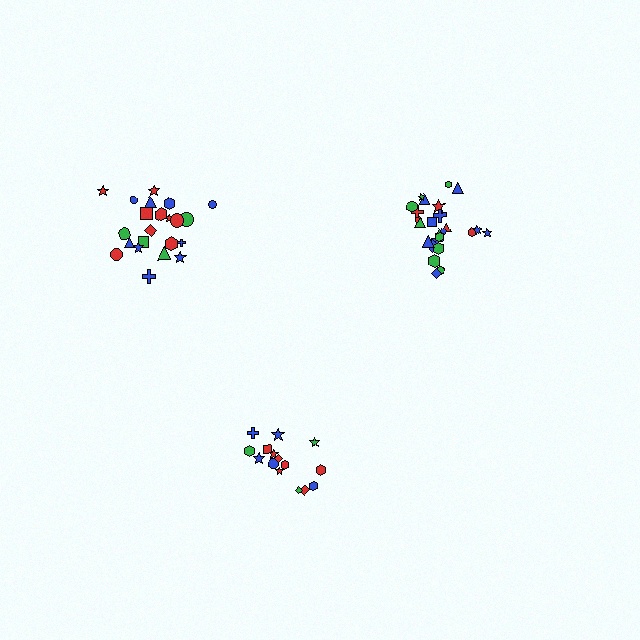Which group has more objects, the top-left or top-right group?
The top-right group.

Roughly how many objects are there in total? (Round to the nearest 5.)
Roughly 60 objects in total.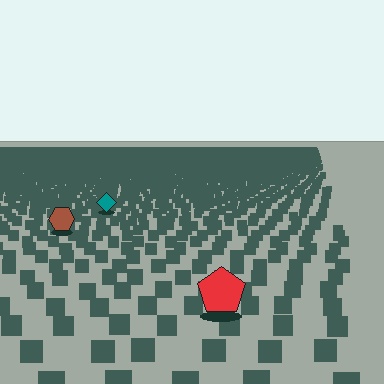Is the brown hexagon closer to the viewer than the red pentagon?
No. The red pentagon is closer — you can tell from the texture gradient: the ground texture is coarser near it.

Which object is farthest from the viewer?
The teal diamond is farthest from the viewer. It appears smaller and the ground texture around it is denser.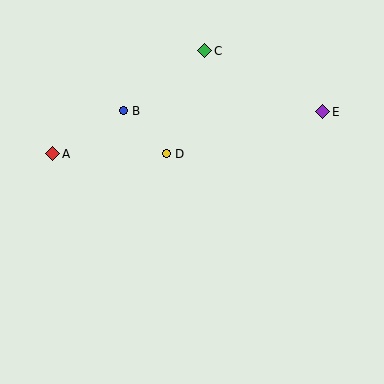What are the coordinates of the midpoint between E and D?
The midpoint between E and D is at (244, 133).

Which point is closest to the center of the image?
Point D at (166, 154) is closest to the center.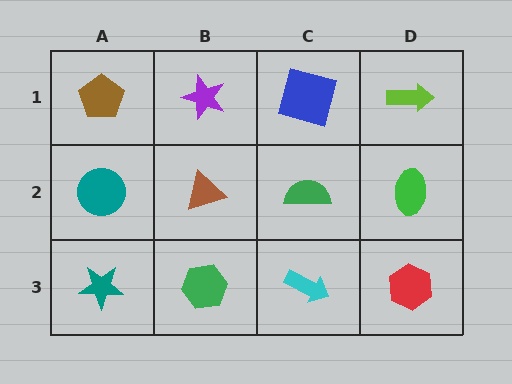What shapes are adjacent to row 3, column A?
A teal circle (row 2, column A), a green hexagon (row 3, column B).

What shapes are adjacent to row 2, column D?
A lime arrow (row 1, column D), a red hexagon (row 3, column D), a green semicircle (row 2, column C).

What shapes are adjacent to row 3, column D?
A green ellipse (row 2, column D), a cyan arrow (row 3, column C).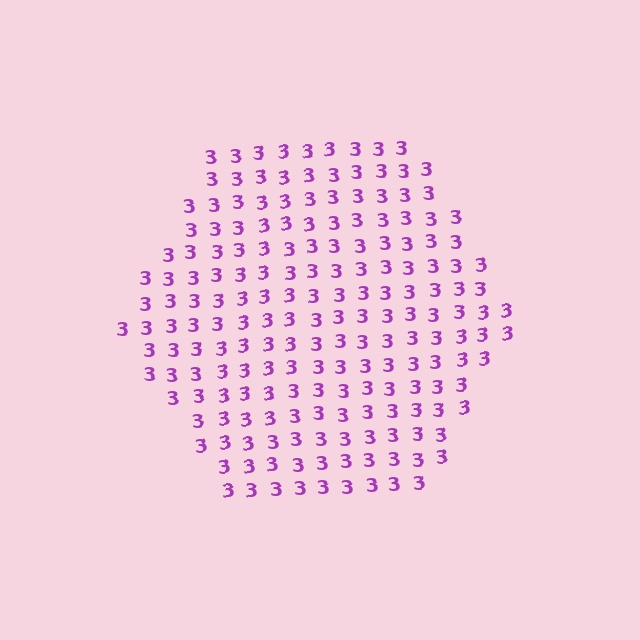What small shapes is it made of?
It is made of small digit 3's.